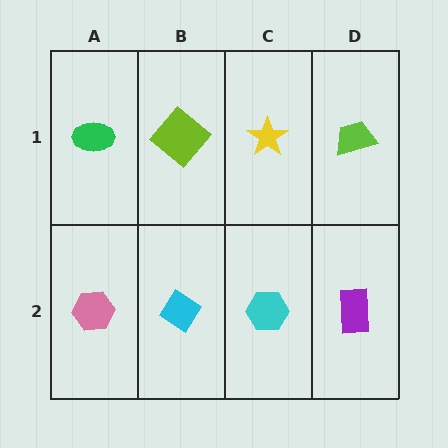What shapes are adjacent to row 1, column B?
A cyan diamond (row 2, column B), a green ellipse (row 1, column A), a yellow star (row 1, column C).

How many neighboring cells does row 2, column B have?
3.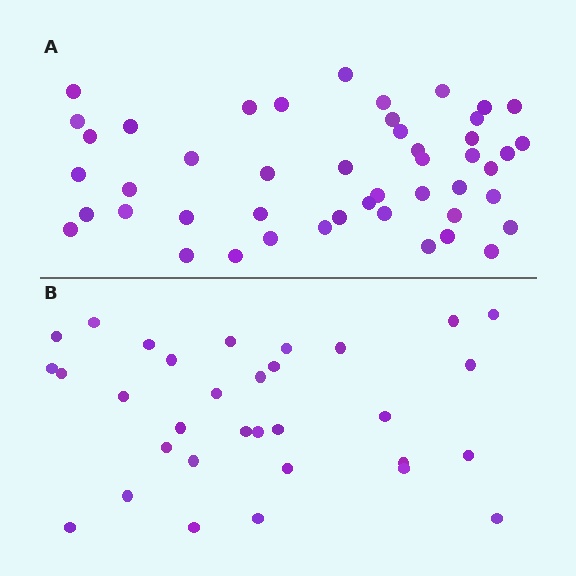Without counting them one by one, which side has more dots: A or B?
Region A (the top region) has more dots.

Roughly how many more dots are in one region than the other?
Region A has approximately 15 more dots than region B.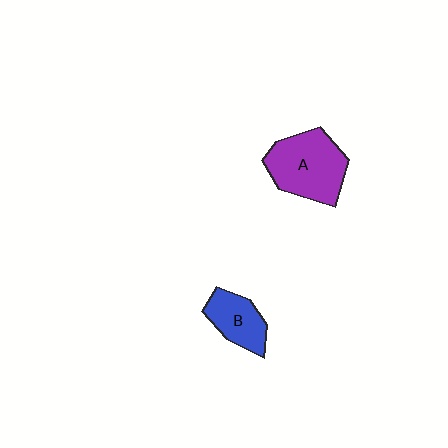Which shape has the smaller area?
Shape B (blue).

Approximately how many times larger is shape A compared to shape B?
Approximately 1.7 times.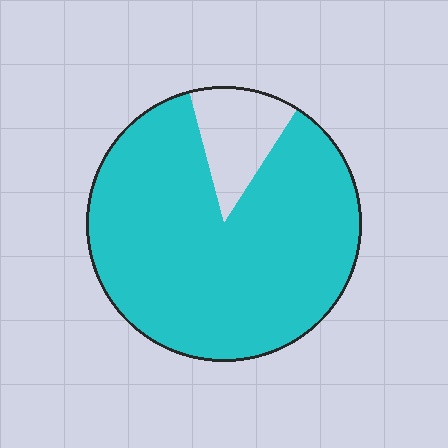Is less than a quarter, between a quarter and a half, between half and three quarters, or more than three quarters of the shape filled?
More than three quarters.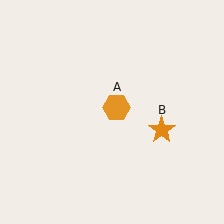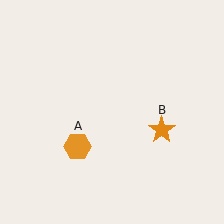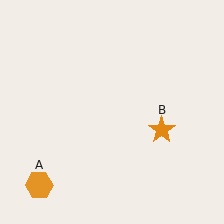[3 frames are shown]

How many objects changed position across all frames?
1 object changed position: orange hexagon (object A).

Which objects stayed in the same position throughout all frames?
Orange star (object B) remained stationary.